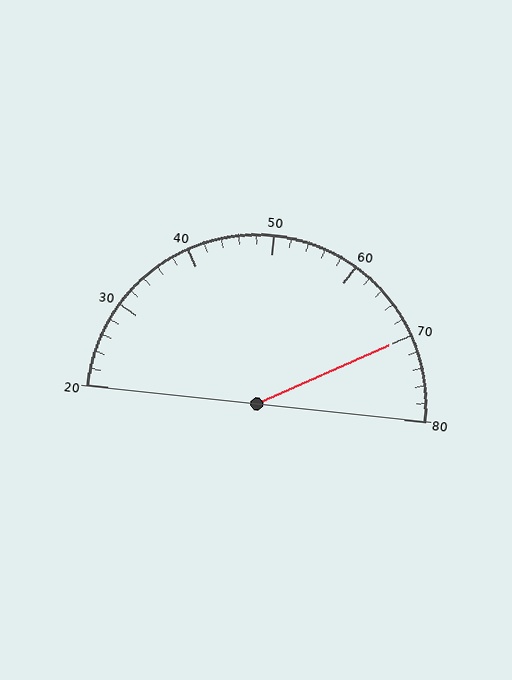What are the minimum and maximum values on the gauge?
The gauge ranges from 20 to 80.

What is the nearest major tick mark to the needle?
The nearest major tick mark is 70.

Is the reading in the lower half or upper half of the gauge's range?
The reading is in the upper half of the range (20 to 80).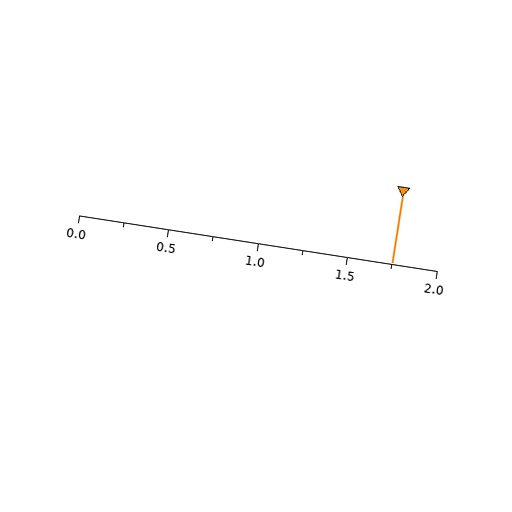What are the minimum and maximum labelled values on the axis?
The axis runs from 0.0 to 2.0.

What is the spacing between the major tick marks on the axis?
The major ticks are spaced 0.5 apart.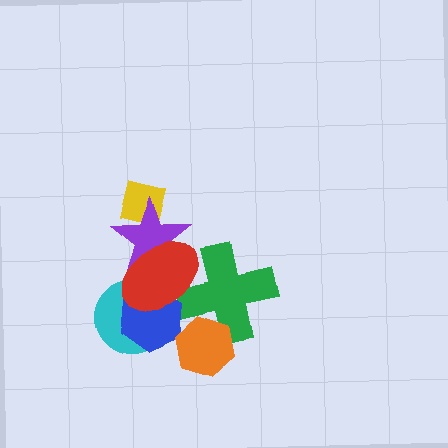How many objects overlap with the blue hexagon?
2 objects overlap with the blue hexagon.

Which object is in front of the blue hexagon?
The red ellipse is in front of the blue hexagon.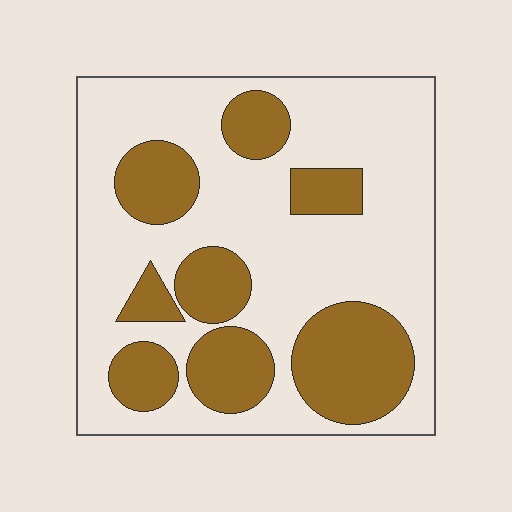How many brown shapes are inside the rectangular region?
8.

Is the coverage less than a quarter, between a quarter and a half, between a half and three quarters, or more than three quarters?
Between a quarter and a half.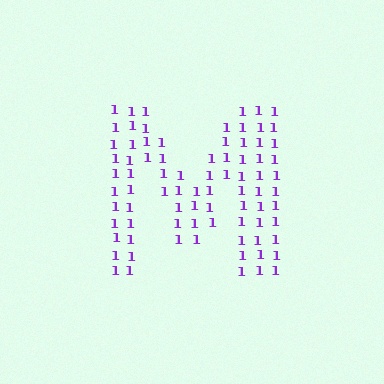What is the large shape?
The large shape is the letter M.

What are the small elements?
The small elements are digit 1's.